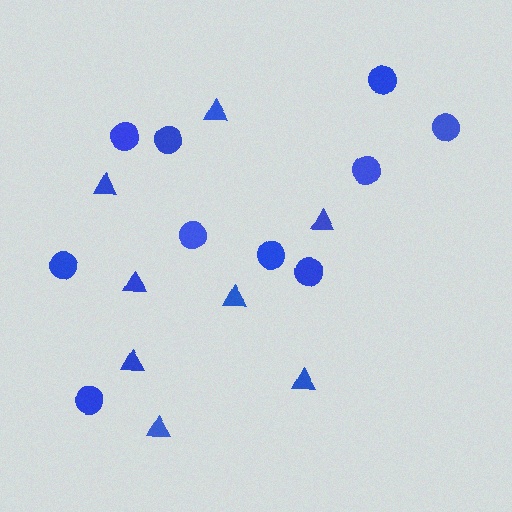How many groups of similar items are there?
There are 2 groups: one group of circles (10) and one group of triangles (8).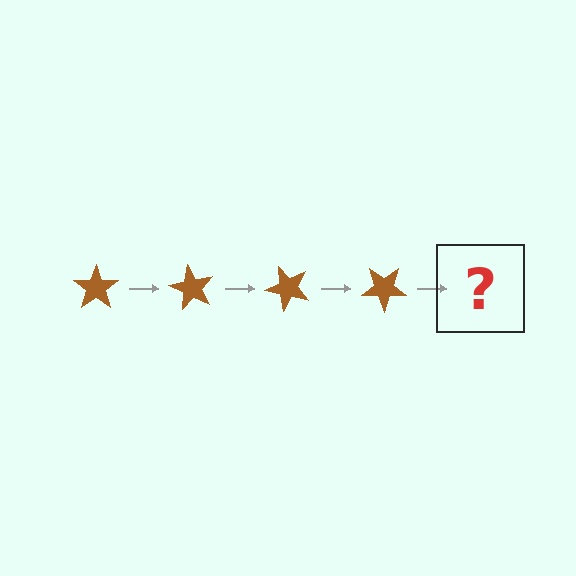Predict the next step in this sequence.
The next step is a brown star rotated 240 degrees.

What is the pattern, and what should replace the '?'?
The pattern is that the star rotates 60 degrees each step. The '?' should be a brown star rotated 240 degrees.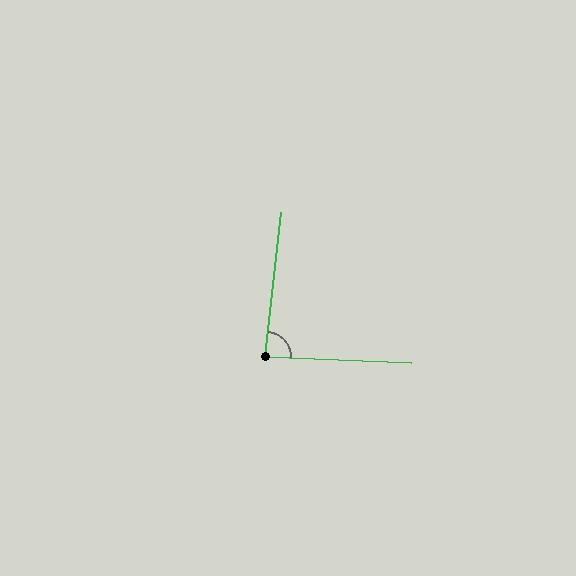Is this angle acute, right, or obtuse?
It is approximately a right angle.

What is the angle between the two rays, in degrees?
Approximately 86 degrees.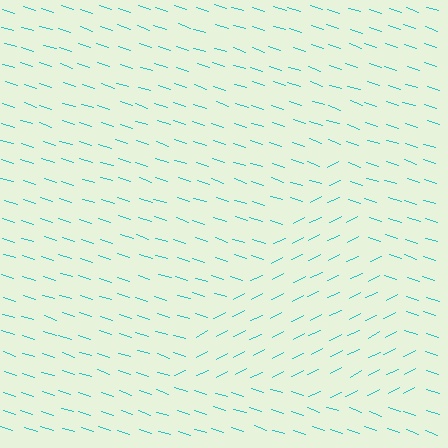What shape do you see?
I see a triangle.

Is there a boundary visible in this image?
Yes, there is a texture boundary formed by a change in line orientation.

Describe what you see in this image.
The image is filled with small cyan line segments. A triangle region in the image has lines oriented differently from the surrounding lines, creating a visible texture boundary.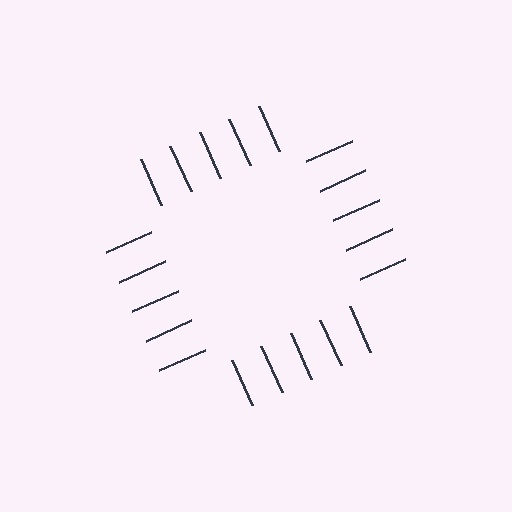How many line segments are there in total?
20 — 5 along each of the 4 edges.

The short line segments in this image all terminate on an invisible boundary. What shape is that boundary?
An illusory square — the line segments terminate on its edges but no continuous stroke is drawn.